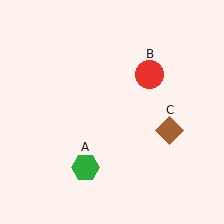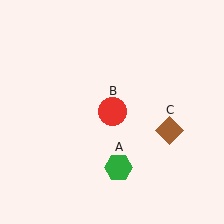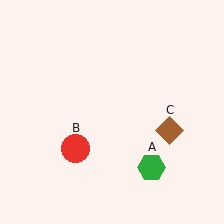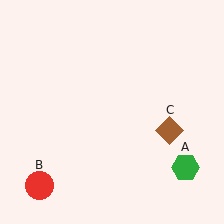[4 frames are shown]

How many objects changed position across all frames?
2 objects changed position: green hexagon (object A), red circle (object B).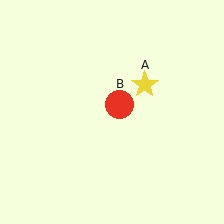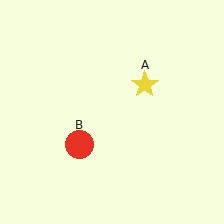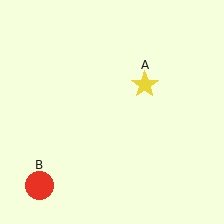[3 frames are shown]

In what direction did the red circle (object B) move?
The red circle (object B) moved down and to the left.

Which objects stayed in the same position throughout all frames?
Yellow star (object A) remained stationary.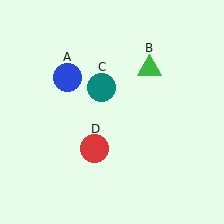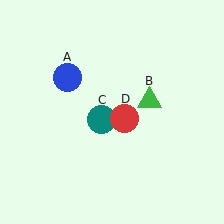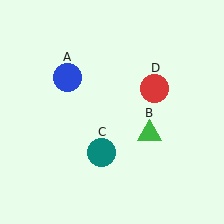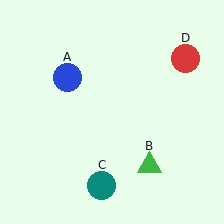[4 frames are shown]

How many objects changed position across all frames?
3 objects changed position: green triangle (object B), teal circle (object C), red circle (object D).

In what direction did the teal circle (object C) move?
The teal circle (object C) moved down.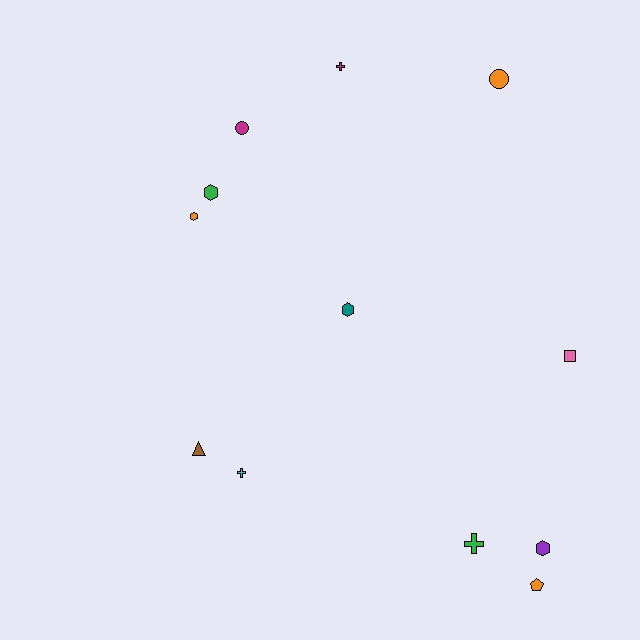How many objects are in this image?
There are 12 objects.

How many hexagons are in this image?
There are 4 hexagons.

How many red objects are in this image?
There are no red objects.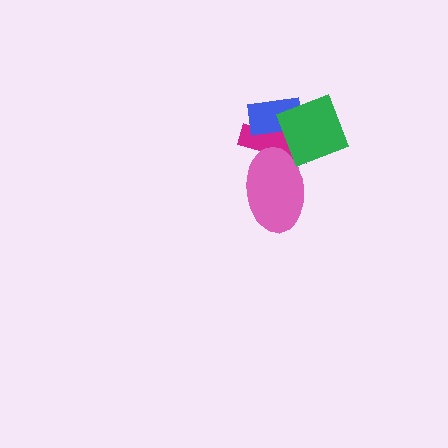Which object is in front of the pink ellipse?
The green diamond is in front of the pink ellipse.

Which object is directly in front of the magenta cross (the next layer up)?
The blue rectangle is directly in front of the magenta cross.